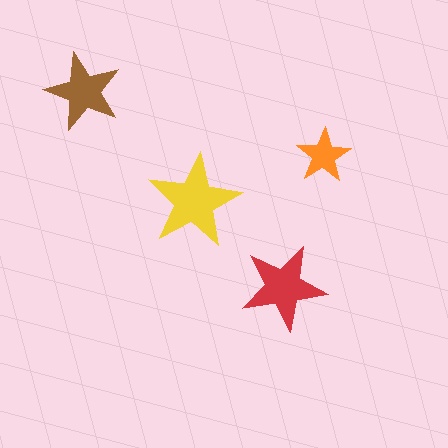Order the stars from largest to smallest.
the yellow one, the red one, the brown one, the orange one.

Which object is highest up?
The brown star is topmost.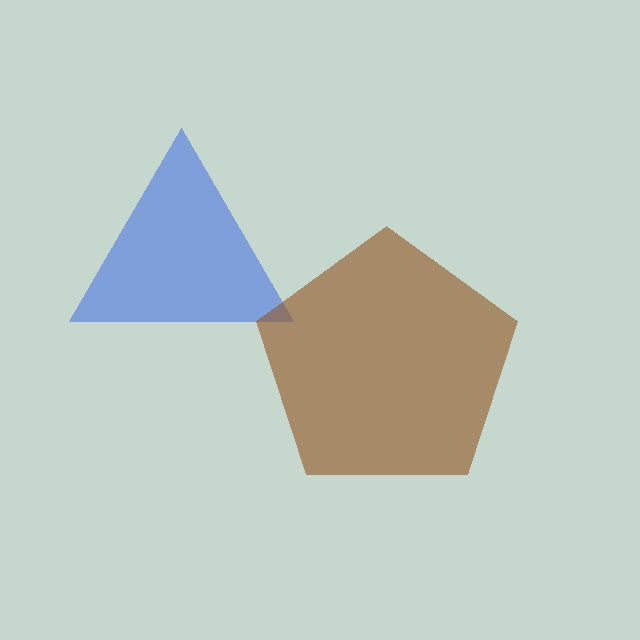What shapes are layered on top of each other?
The layered shapes are: a blue triangle, a brown pentagon.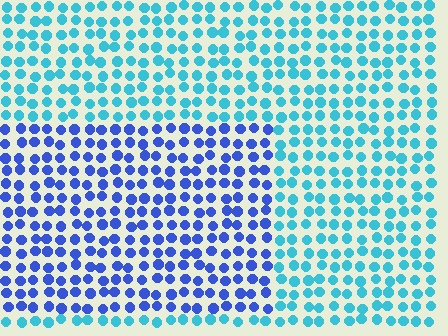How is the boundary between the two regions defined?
The boundary is defined purely by a slight shift in hue (about 42 degrees). Spacing, size, and orientation are identical on both sides.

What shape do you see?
I see a rectangle.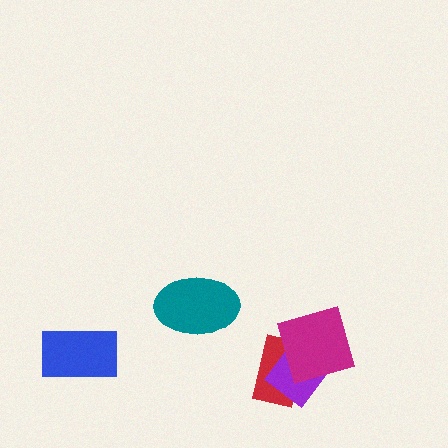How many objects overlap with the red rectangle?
2 objects overlap with the red rectangle.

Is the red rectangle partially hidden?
Yes, it is partially covered by another shape.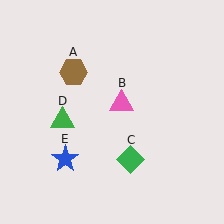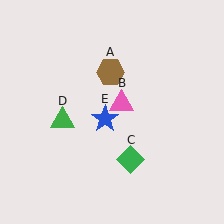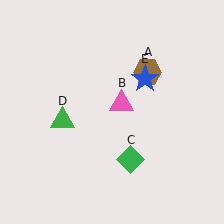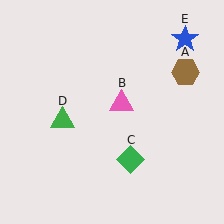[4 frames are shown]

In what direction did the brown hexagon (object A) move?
The brown hexagon (object A) moved right.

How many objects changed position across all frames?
2 objects changed position: brown hexagon (object A), blue star (object E).